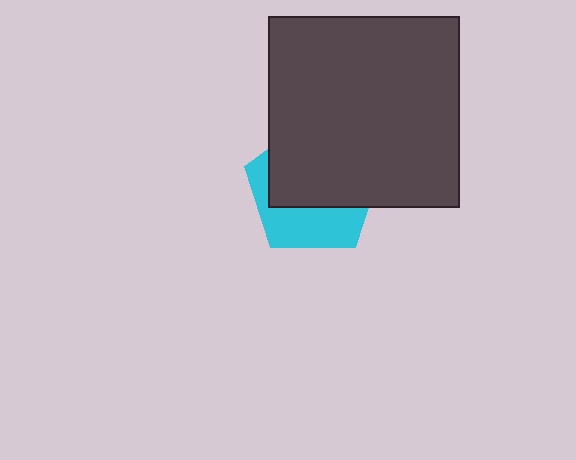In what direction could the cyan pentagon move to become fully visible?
The cyan pentagon could move down. That would shift it out from behind the dark gray square entirely.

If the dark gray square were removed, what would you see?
You would see the complete cyan pentagon.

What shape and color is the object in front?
The object in front is a dark gray square.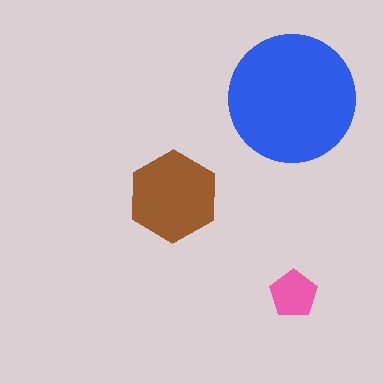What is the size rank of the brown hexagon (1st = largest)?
2nd.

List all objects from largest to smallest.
The blue circle, the brown hexagon, the pink pentagon.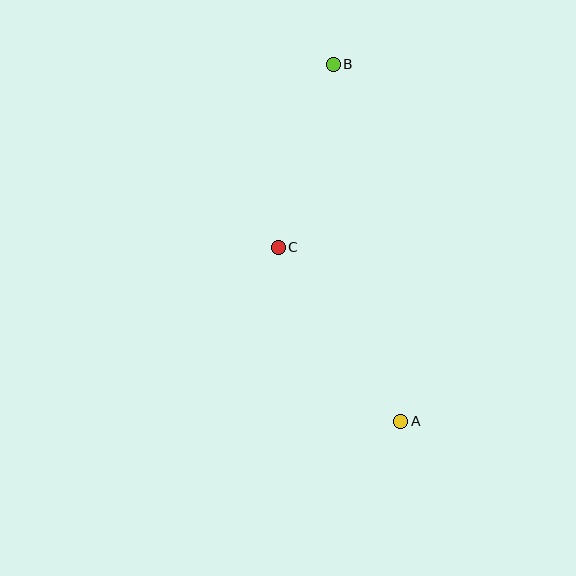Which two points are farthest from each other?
Points A and B are farthest from each other.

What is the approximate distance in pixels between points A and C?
The distance between A and C is approximately 213 pixels.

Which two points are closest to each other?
Points B and C are closest to each other.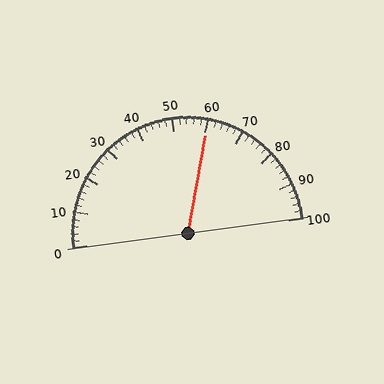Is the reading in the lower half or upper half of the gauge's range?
The reading is in the upper half of the range (0 to 100).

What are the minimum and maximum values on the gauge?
The gauge ranges from 0 to 100.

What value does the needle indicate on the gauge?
The needle indicates approximately 60.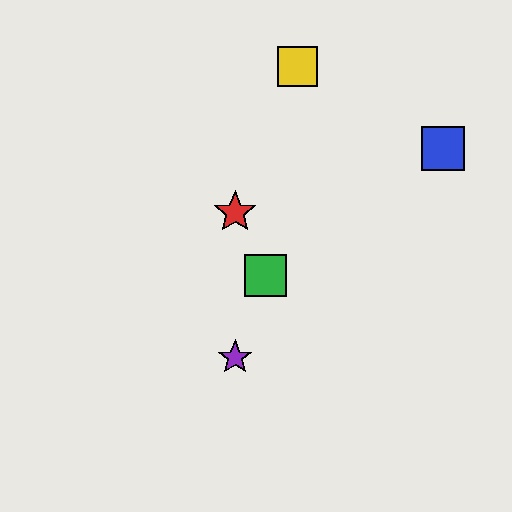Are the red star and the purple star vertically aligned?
Yes, both are at x≈235.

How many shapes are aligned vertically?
2 shapes (the red star, the purple star) are aligned vertically.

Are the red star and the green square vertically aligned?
No, the red star is at x≈235 and the green square is at x≈265.